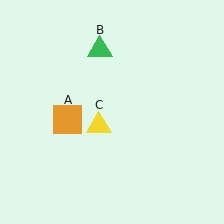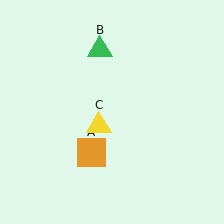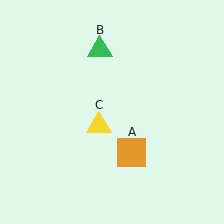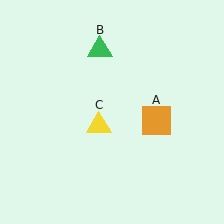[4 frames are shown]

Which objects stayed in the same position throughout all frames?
Green triangle (object B) and yellow triangle (object C) remained stationary.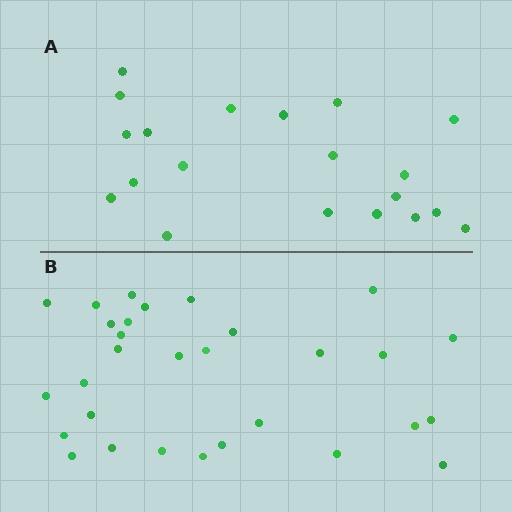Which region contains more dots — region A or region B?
Region B (the bottom region) has more dots.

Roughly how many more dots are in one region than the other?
Region B has roughly 10 or so more dots than region A.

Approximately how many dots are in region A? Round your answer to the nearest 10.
About 20 dots.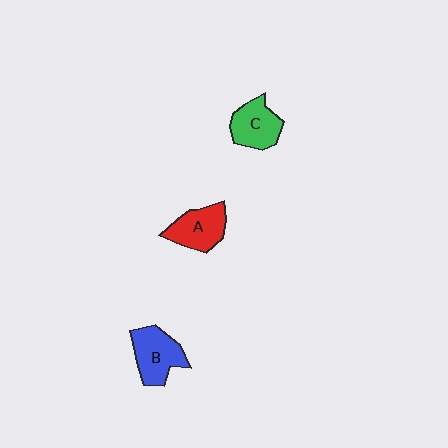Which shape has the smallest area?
Shape C (green).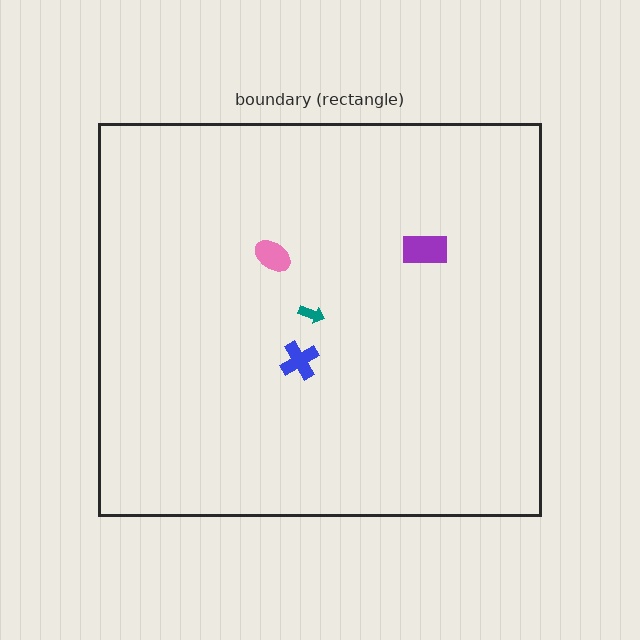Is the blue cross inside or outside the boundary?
Inside.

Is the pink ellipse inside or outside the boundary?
Inside.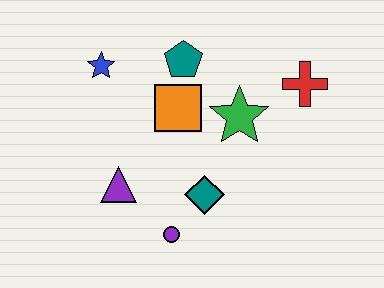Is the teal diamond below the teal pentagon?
Yes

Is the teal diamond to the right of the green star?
No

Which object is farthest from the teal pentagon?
The purple circle is farthest from the teal pentagon.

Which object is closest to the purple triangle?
The purple circle is closest to the purple triangle.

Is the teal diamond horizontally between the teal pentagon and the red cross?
Yes